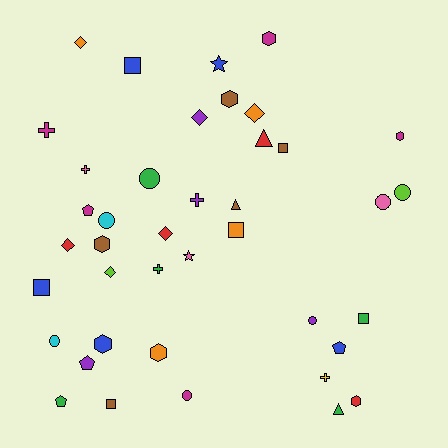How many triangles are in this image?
There are 3 triangles.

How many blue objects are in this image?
There are 5 blue objects.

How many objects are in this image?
There are 40 objects.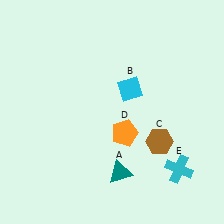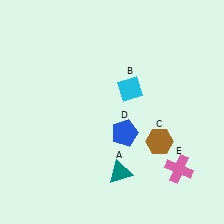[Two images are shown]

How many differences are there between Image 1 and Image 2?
There are 2 differences between the two images.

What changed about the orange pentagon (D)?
In Image 1, D is orange. In Image 2, it changed to blue.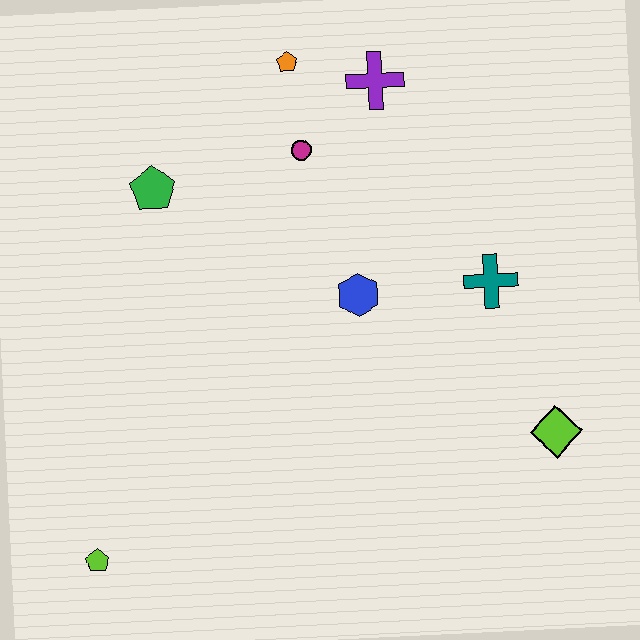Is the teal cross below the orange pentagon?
Yes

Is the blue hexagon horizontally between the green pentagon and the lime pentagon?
No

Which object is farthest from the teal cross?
The lime pentagon is farthest from the teal cross.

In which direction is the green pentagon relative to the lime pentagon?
The green pentagon is above the lime pentagon.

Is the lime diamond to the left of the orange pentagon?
No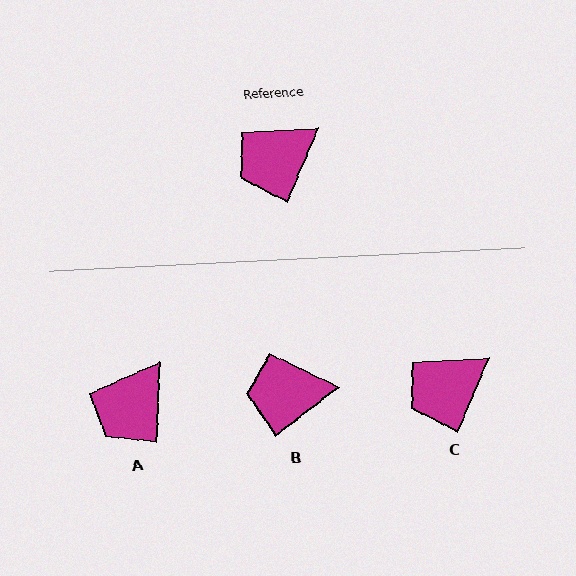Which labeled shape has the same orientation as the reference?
C.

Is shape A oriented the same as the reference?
No, it is off by about 21 degrees.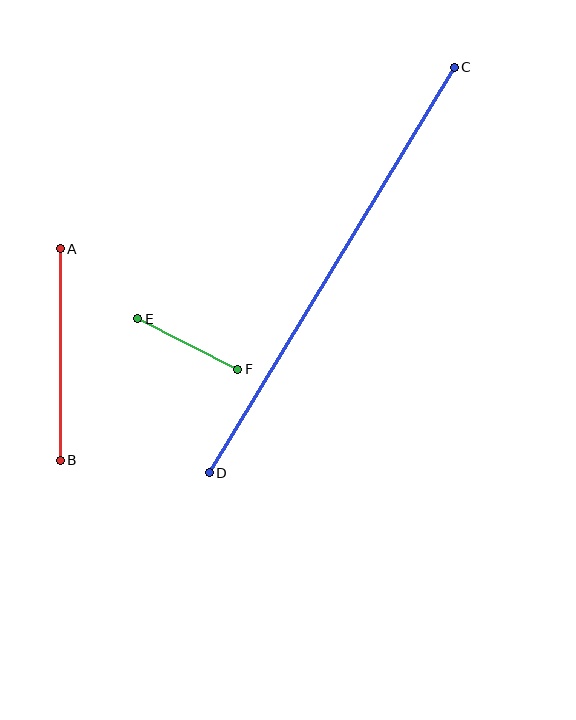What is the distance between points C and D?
The distance is approximately 473 pixels.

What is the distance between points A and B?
The distance is approximately 212 pixels.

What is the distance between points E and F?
The distance is approximately 112 pixels.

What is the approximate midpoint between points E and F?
The midpoint is at approximately (188, 344) pixels.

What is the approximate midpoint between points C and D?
The midpoint is at approximately (332, 270) pixels.